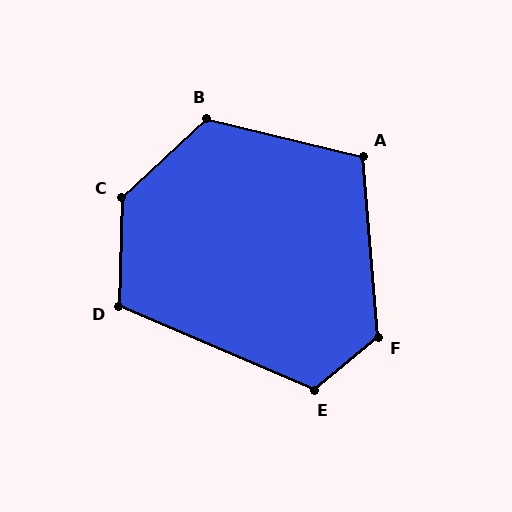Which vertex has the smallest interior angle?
A, at approximately 108 degrees.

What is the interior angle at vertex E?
Approximately 117 degrees (obtuse).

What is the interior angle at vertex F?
Approximately 125 degrees (obtuse).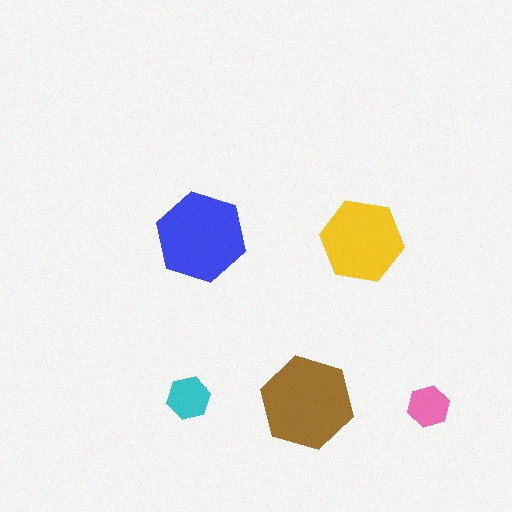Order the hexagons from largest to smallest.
the brown one, the blue one, the yellow one, the cyan one, the pink one.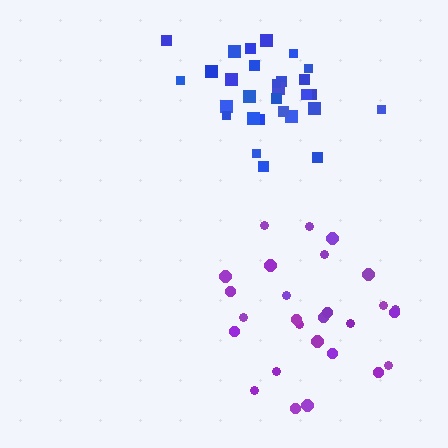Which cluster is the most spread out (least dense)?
Purple.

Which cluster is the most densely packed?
Blue.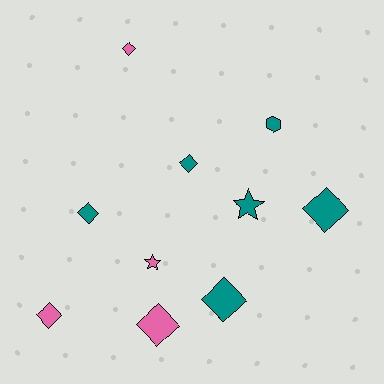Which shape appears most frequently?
Diamond, with 7 objects.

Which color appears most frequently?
Teal, with 6 objects.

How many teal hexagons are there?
There is 1 teal hexagon.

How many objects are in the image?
There are 10 objects.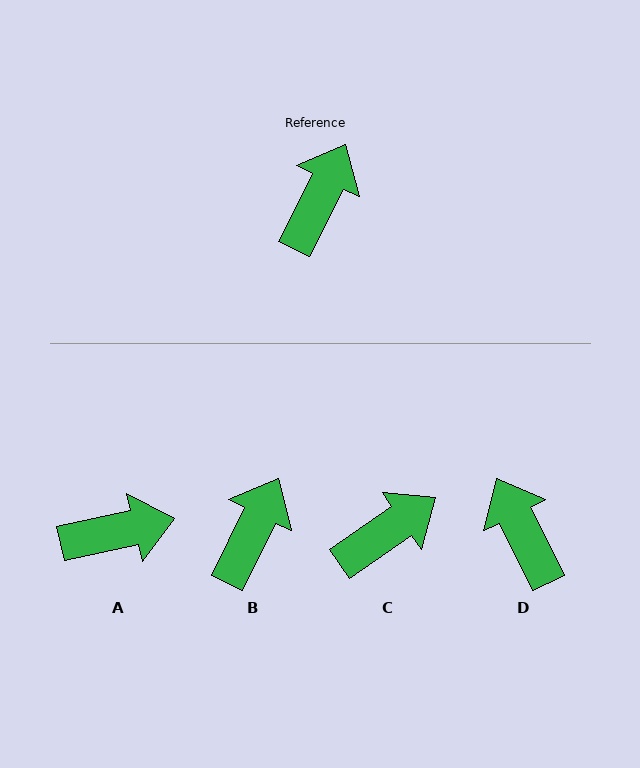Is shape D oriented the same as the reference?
No, it is off by about 53 degrees.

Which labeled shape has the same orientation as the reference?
B.